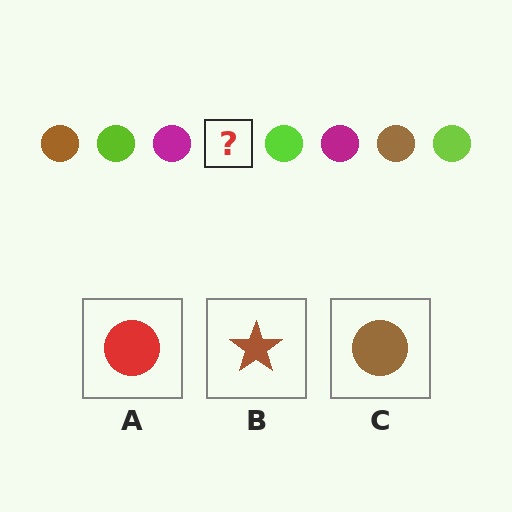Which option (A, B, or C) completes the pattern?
C.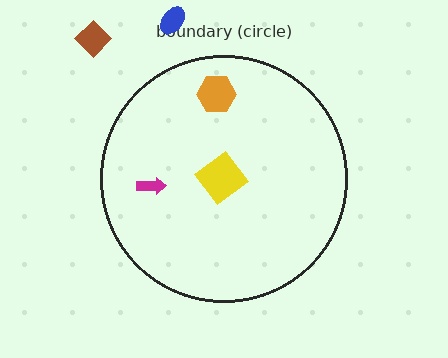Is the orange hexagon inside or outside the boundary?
Inside.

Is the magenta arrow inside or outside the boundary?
Inside.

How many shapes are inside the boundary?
3 inside, 2 outside.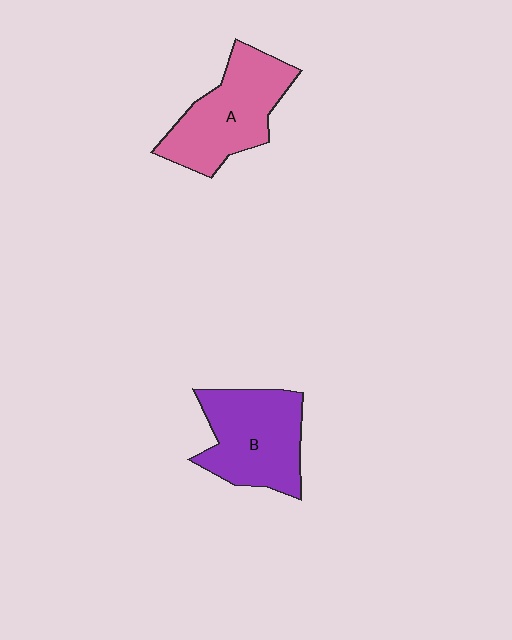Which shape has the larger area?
Shape A (pink).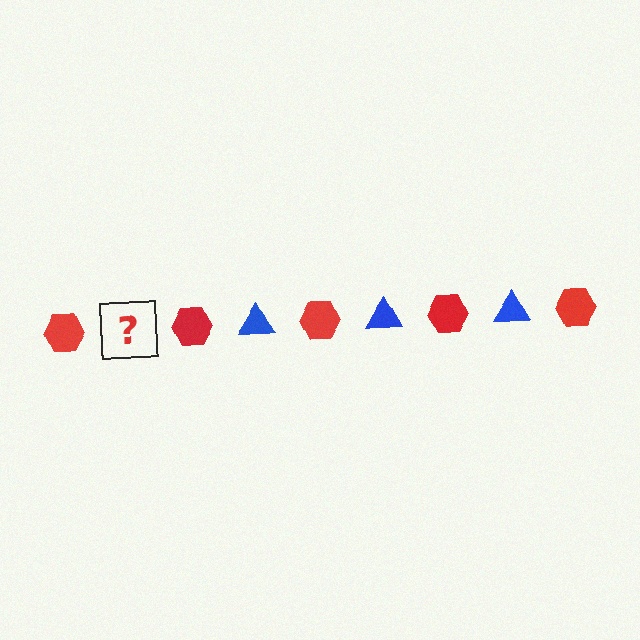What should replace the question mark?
The question mark should be replaced with a blue triangle.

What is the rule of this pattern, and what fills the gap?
The rule is that the pattern alternates between red hexagon and blue triangle. The gap should be filled with a blue triangle.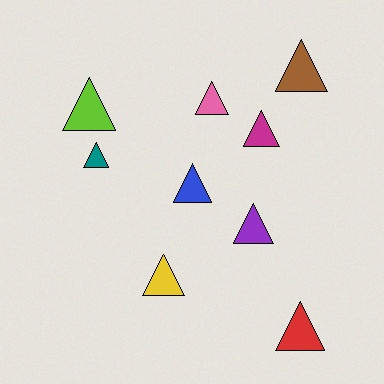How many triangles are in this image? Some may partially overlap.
There are 9 triangles.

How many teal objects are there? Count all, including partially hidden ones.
There is 1 teal object.